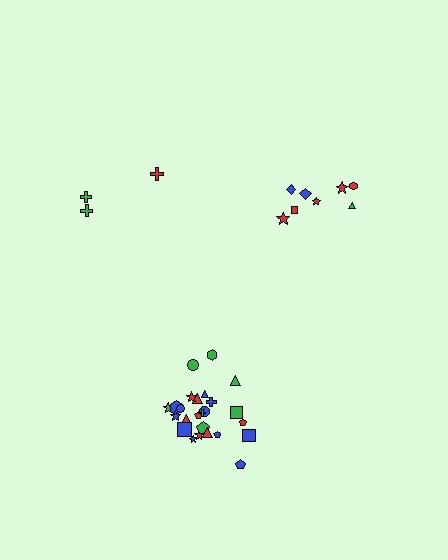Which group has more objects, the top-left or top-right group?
The top-right group.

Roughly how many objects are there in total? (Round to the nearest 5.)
Roughly 35 objects in total.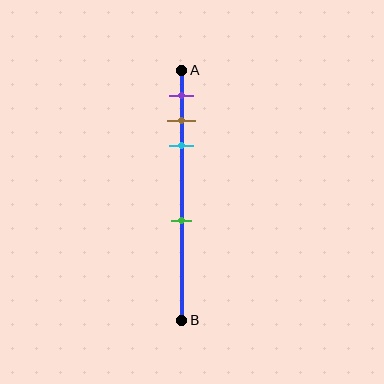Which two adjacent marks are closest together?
The brown and cyan marks are the closest adjacent pair.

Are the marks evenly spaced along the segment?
No, the marks are not evenly spaced.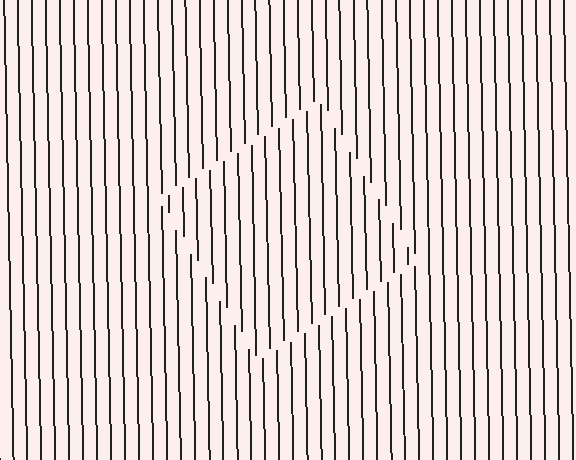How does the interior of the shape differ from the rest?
The interior of the shape contains the same grating, shifted by half a period — the contour is defined by the phase discontinuity where line-ends from the inner and outer gratings abut.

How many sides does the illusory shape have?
4 sides — the line-ends trace a square.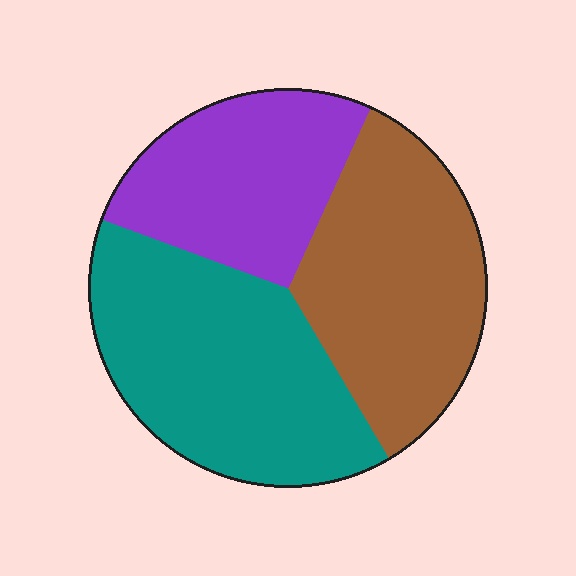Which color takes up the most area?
Teal, at roughly 40%.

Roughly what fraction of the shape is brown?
Brown takes up between a third and a half of the shape.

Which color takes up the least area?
Purple, at roughly 25%.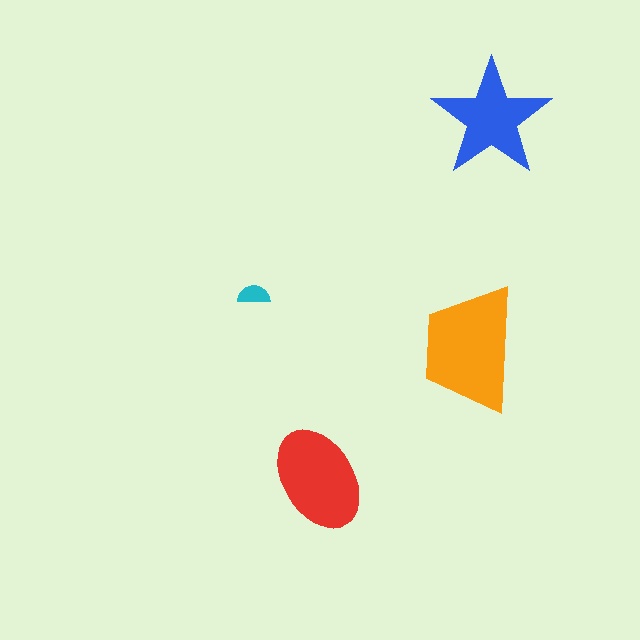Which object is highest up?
The blue star is topmost.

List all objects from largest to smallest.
The orange trapezoid, the red ellipse, the blue star, the cyan semicircle.